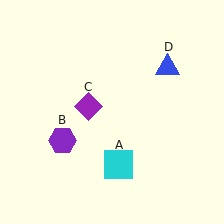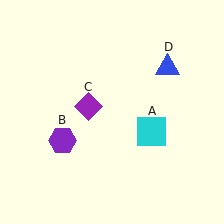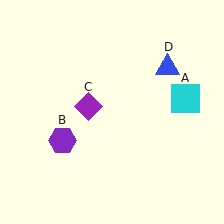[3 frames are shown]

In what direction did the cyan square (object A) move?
The cyan square (object A) moved up and to the right.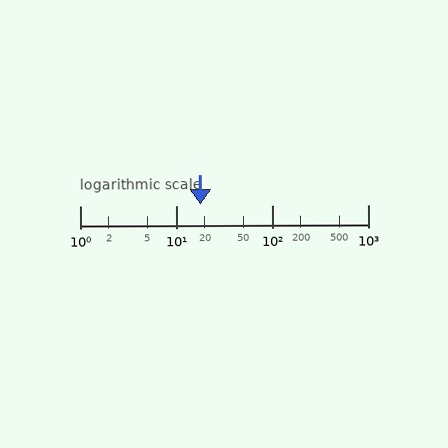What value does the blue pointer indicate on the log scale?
The pointer indicates approximately 18.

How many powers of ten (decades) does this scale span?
The scale spans 3 decades, from 1 to 1000.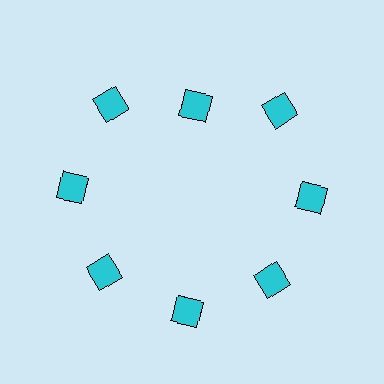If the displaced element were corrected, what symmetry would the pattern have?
It would have 8-fold rotational symmetry — the pattern would map onto itself every 45 degrees.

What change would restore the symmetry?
The symmetry would be restored by moving it outward, back onto the ring so that all 8 diamonds sit at equal angles and equal distance from the center.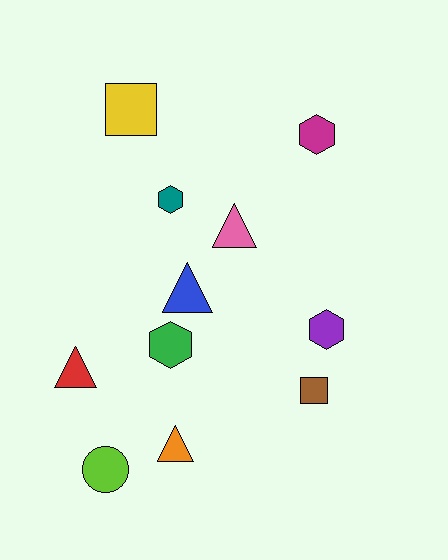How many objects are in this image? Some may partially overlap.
There are 11 objects.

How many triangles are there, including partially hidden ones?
There are 4 triangles.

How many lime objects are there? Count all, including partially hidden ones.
There is 1 lime object.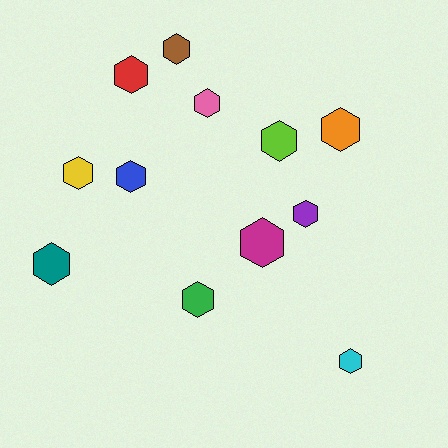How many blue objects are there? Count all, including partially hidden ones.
There is 1 blue object.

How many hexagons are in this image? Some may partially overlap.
There are 12 hexagons.